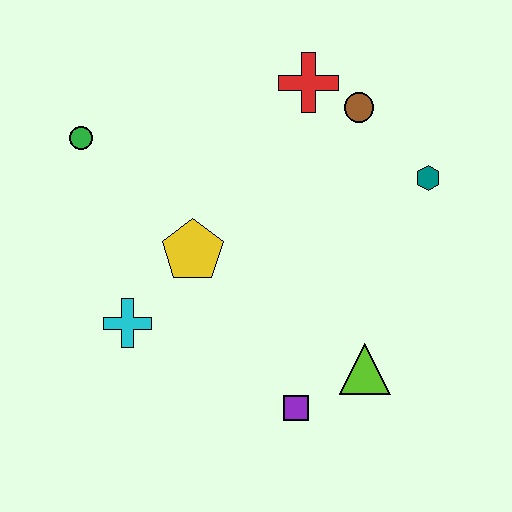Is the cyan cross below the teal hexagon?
Yes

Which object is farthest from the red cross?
The purple square is farthest from the red cross.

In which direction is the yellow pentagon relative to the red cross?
The yellow pentagon is below the red cross.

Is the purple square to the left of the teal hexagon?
Yes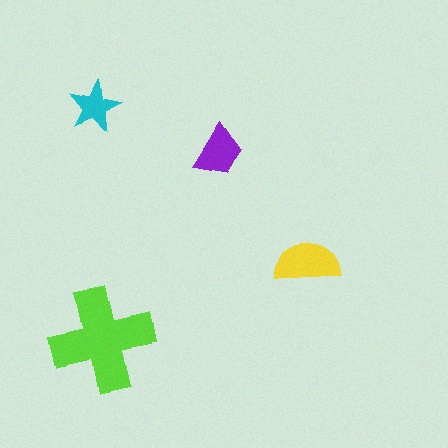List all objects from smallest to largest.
The cyan star, the purple trapezoid, the yellow semicircle, the lime cross.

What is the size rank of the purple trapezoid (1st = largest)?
3rd.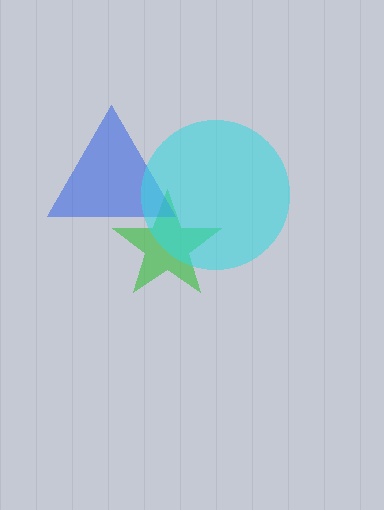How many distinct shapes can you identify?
There are 3 distinct shapes: a green star, a blue triangle, a cyan circle.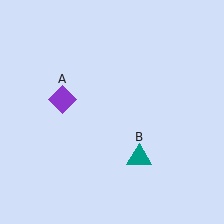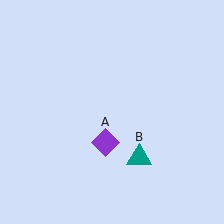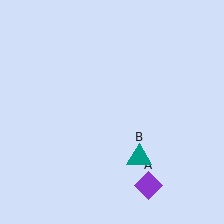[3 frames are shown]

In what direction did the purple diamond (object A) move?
The purple diamond (object A) moved down and to the right.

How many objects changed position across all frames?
1 object changed position: purple diamond (object A).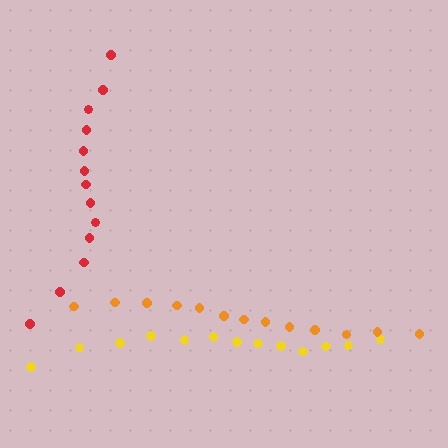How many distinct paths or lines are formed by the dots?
There are 3 distinct paths.